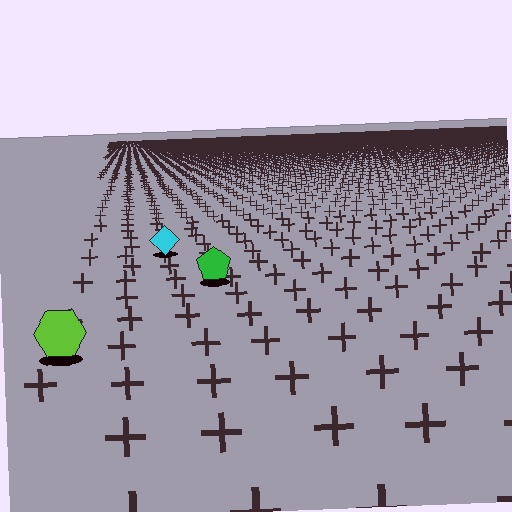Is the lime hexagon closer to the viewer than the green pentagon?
Yes. The lime hexagon is closer — you can tell from the texture gradient: the ground texture is coarser near it.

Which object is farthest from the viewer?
The cyan diamond is farthest from the viewer. It appears smaller and the ground texture around it is denser.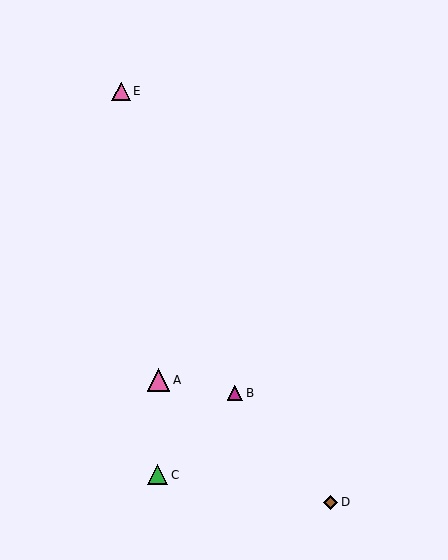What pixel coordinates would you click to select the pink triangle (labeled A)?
Click at (158, 380) to select the pink triangle A.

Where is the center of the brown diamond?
The center of the brown diamond is at (331, 502).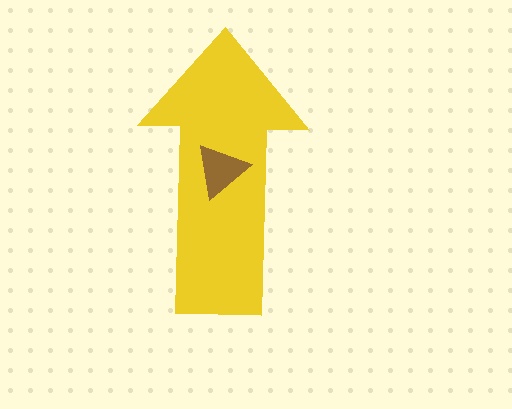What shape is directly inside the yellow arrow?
The brown triangle.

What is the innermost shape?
The brown triangle.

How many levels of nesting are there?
2.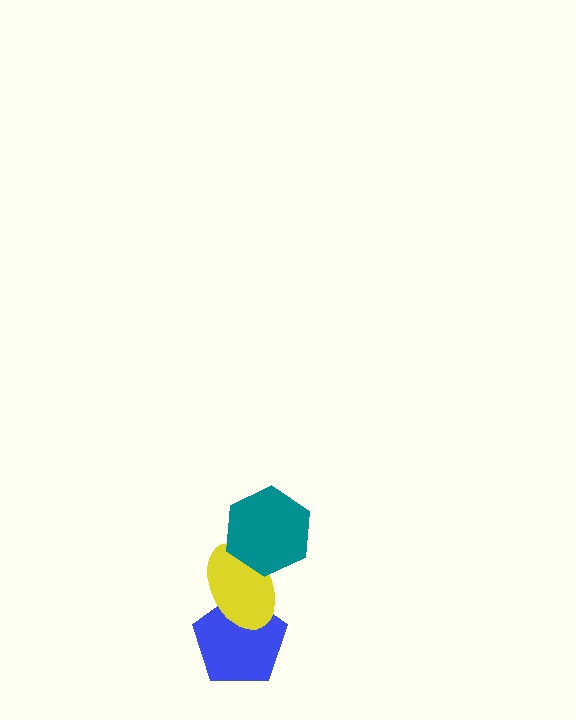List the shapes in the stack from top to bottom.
From top to bottom: the teal hexagon, the yellow ellipse, the blue pentagon.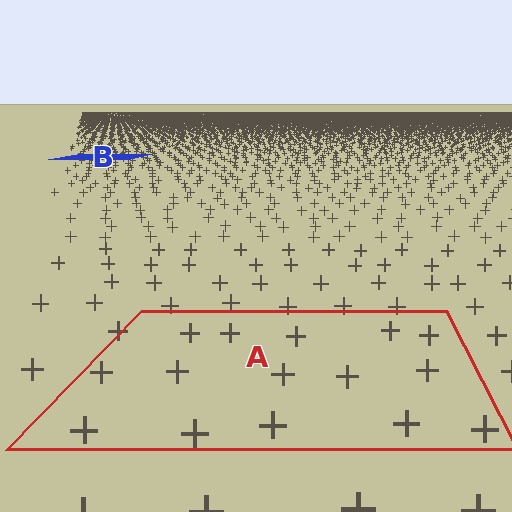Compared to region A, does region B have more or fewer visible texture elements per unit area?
Region B has more texture elements per unit area — they are packed more densely because it is farther away.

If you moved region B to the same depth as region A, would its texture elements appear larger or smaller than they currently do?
They would appear larger. At a closer depth, the same texture elements are projected at a bigger on-screen size.